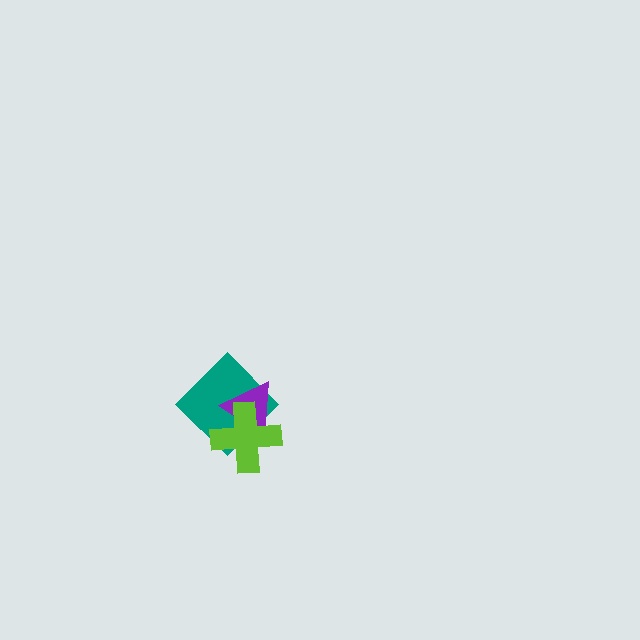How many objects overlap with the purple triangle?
2 objects overlap with the purple triangle.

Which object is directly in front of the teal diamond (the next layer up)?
The purple triangle is directly in front of the teal diamond.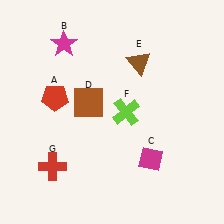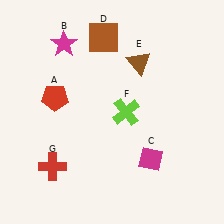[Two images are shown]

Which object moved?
The brown square (D) moved up.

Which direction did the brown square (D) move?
The brown square (D) moved up.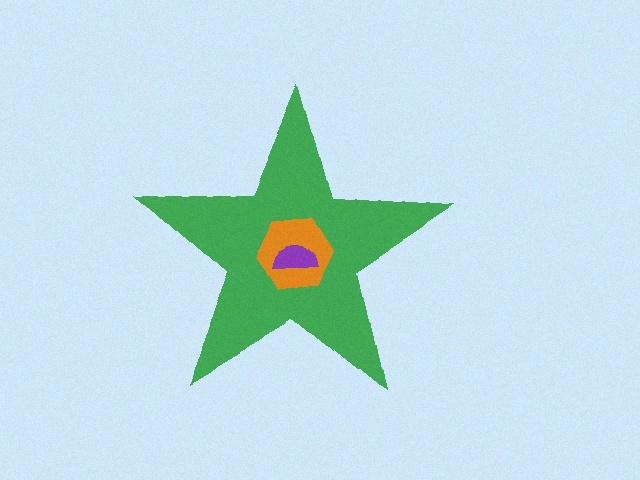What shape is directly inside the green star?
The orange hexagon.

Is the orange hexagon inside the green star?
Yes.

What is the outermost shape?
The green star.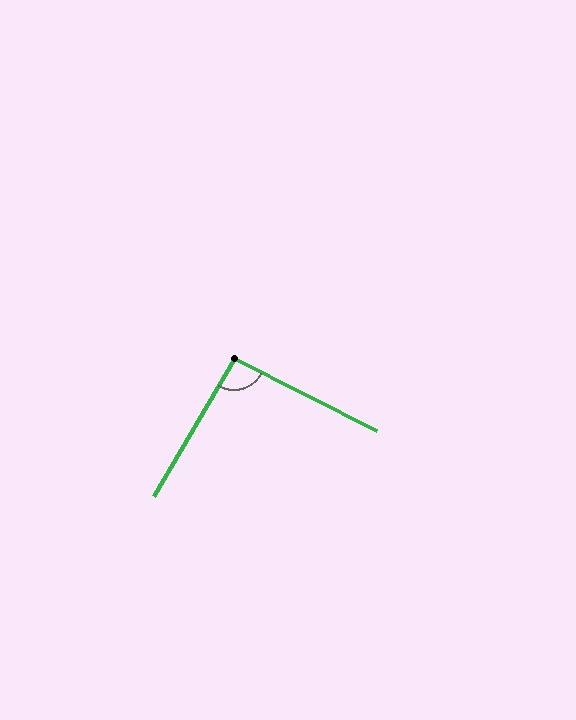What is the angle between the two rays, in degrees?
Approximately 93 degrees.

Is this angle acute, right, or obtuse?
It is approximately a right angle.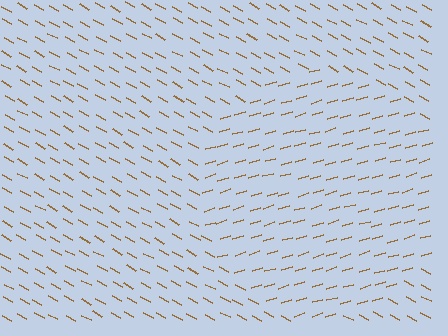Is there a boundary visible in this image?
Yes, there is a texture boundary formed by a change in line orientation.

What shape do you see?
I see a circle.